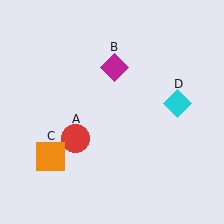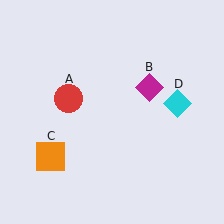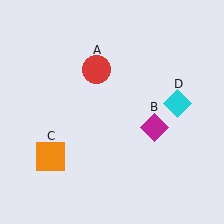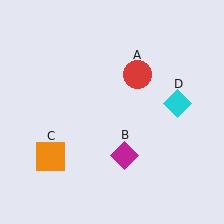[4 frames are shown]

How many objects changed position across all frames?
2 objects changed position: red circle (object A), magenta diamond (object B).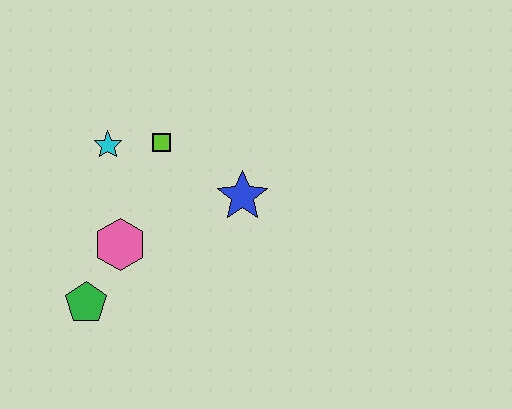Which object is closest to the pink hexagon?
The green pentagon is closest to the pink hexagon.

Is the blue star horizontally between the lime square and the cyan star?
No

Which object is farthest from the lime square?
The green pentagon is farthest from the lime square.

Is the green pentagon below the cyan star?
Yes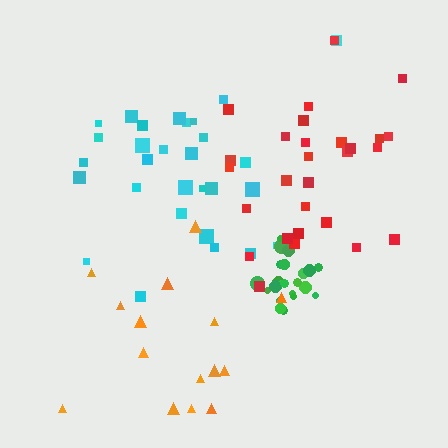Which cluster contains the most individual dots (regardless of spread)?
Cyan (29).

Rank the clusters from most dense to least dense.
green, cyan, red, orange.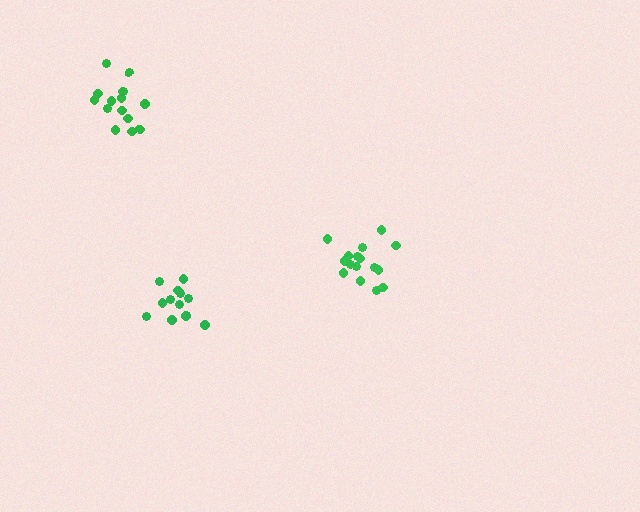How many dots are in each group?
Group 1: 16 dots, Group 2: 13 dots, Group 3: 15 dots (44 total).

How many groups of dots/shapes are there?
There are 3 groups.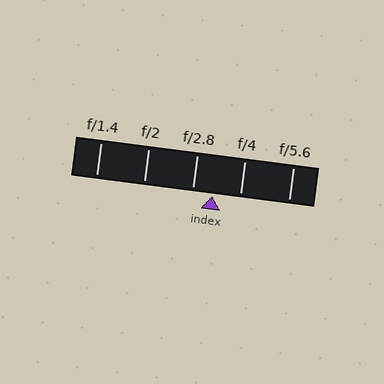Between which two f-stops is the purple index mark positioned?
The index mark is between f/2.8 and f/4.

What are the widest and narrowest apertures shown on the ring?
The widest aperture shown is f/1.4 and the narrowest is f/5.6.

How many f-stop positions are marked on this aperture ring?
There are 5 f-stop positions marked.